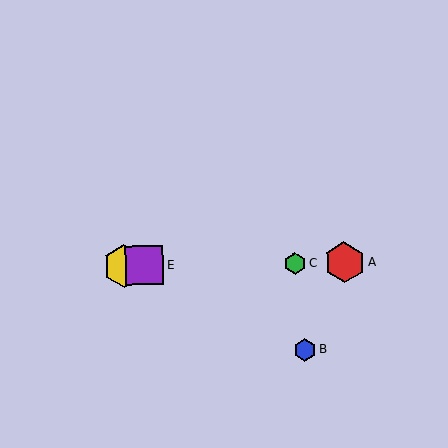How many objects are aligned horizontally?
4 objects (A, C, D, E) are aligned horizontally.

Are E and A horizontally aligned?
Yes, both are at y≈266.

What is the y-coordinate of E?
Object E is at y≈266.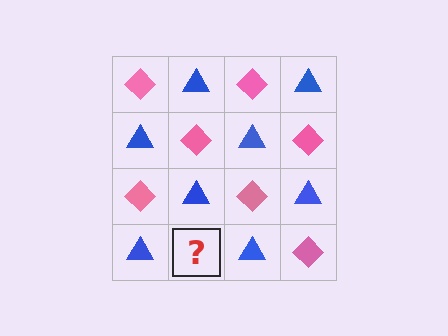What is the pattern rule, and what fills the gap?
The rule is that it alternates pink diamond and blue triangle in a checkerboard pattern. The gap should be filled with a pink diamond.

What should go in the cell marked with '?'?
The missing cell should contain a pink diamond.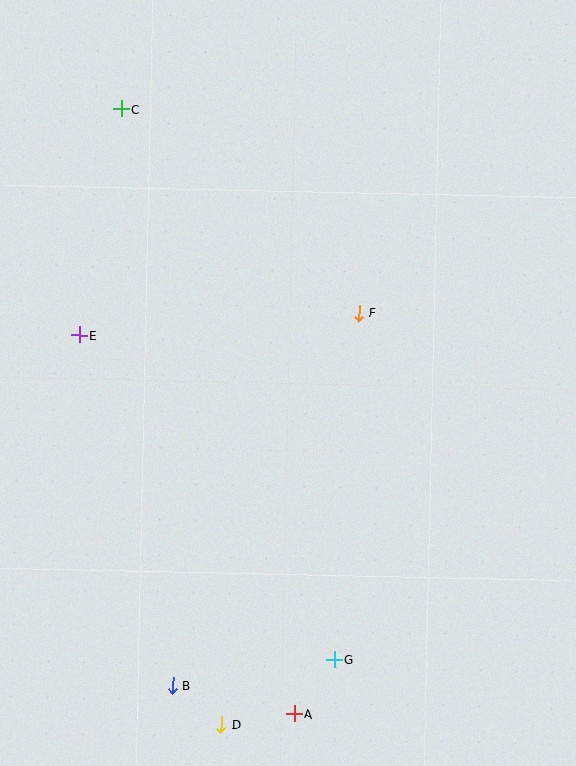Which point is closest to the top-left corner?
Point C is closest to the top-left corner.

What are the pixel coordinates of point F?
Point F is at (359, 313).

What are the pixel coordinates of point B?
Point B is at (173, 685).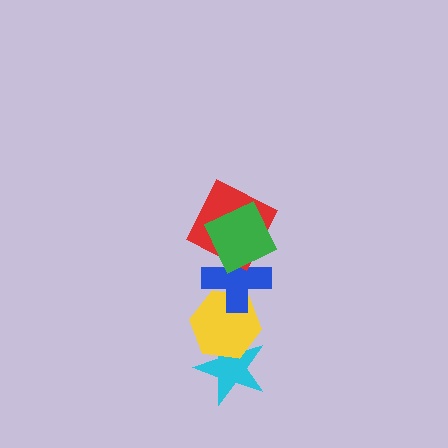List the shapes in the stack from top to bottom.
From top to bottom: the green square, the red square, the blue cross, the yellow hexagon, the cyan star.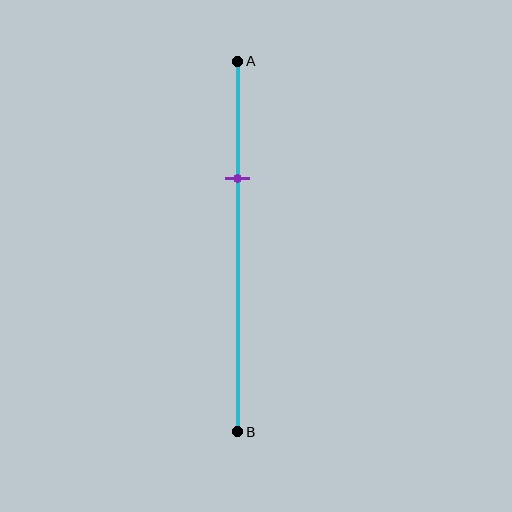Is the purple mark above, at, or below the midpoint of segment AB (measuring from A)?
The purple mark is above the midpoint of segment AB.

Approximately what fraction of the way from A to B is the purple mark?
The purple mark is approximately 30% of the way from A to B.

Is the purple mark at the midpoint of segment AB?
No, the mark is at about 30% from A, not at the 50% midpoint.